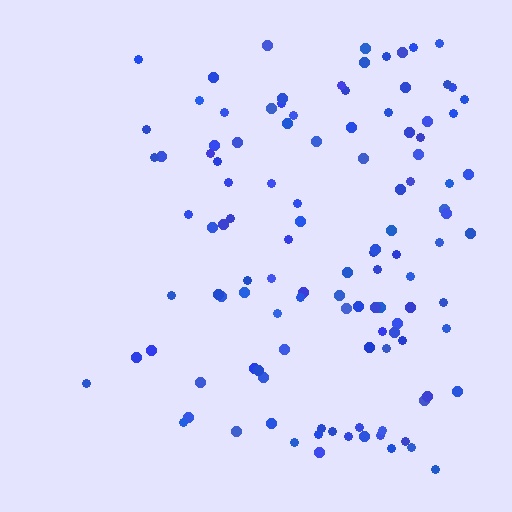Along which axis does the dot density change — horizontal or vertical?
Horizontal.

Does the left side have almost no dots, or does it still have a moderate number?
Still a moderate number, just noticeably fewer than the right.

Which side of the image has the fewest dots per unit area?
The left.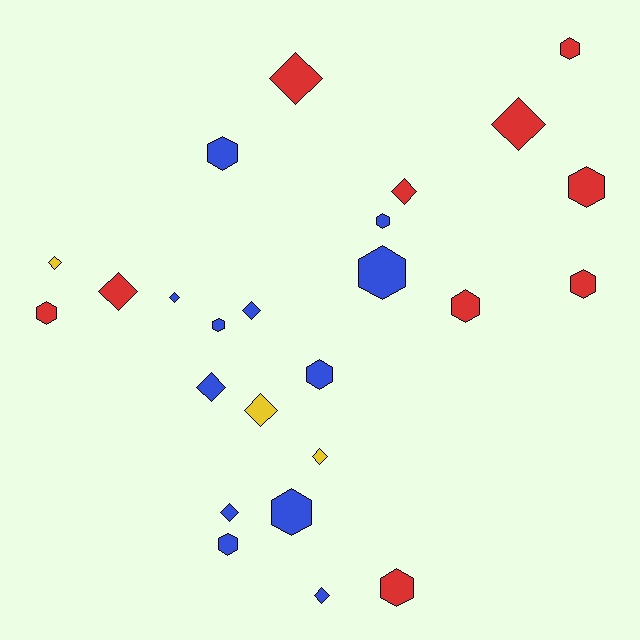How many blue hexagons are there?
There are 7 blue hexagons.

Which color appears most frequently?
Blue, with 12 objects.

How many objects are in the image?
There are 25 objects.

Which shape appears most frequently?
Hexagon, with 13 objects.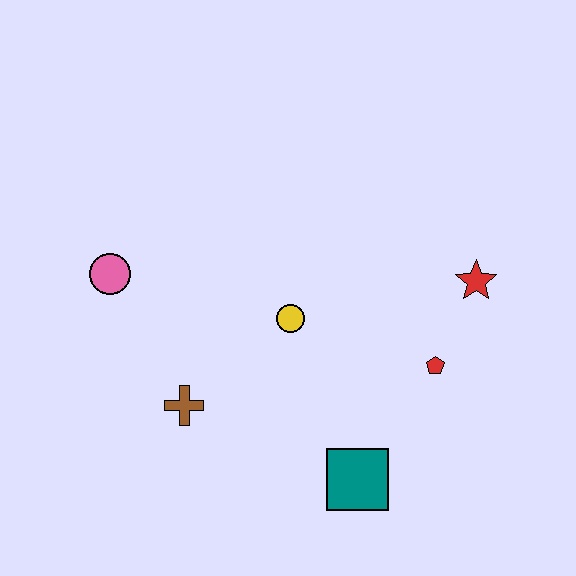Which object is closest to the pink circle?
The brown cross is closest to the pink circle.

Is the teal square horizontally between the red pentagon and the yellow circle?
Yes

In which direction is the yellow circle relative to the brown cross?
The yellow circle is to the right of the brown cross.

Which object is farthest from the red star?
The pink circle is farthest from the red star.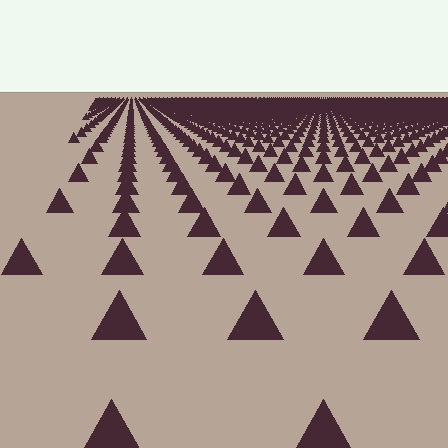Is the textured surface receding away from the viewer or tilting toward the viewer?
The surface is receding away from the viewer. Texture elements get smaller and denser toward the top.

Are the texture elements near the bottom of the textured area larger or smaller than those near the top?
Larger. Near the bottom, elements are closer to the viewer and appear at a bigger on-screen size.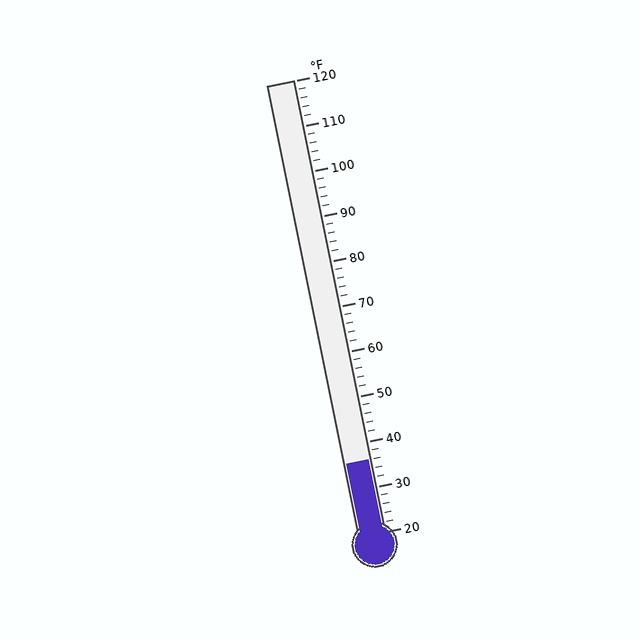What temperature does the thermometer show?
The thermometer shows approximately 36°F.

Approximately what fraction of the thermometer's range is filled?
The thermometer is filled to approximately 15% of its range.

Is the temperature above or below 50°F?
The temperature is below 50°F.